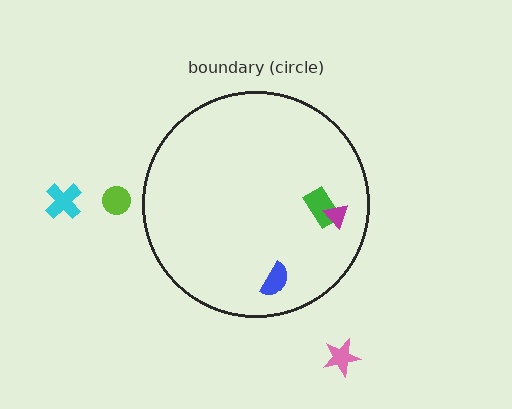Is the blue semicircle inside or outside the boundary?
Inside.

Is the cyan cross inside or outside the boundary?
Outside.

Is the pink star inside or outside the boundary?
Outside.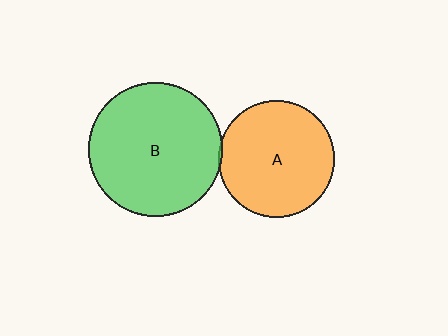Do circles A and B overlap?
Yes.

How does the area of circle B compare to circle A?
Approximately 1.3 times.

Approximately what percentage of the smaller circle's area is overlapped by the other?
Approximately 5%.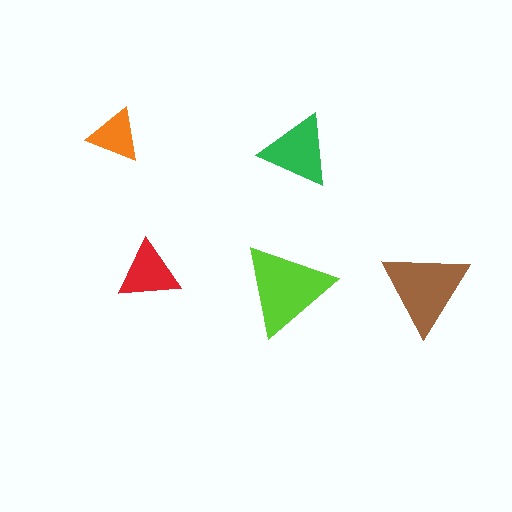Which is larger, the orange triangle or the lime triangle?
The lime one.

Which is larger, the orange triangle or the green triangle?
The green one.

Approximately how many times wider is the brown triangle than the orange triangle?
About 1.5 times wider.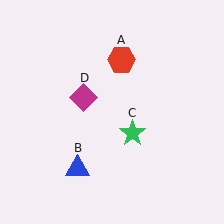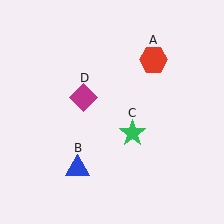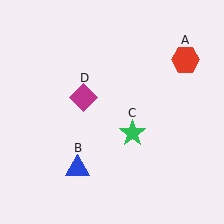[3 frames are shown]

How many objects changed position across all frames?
1 object changed position: red hexagon (object A).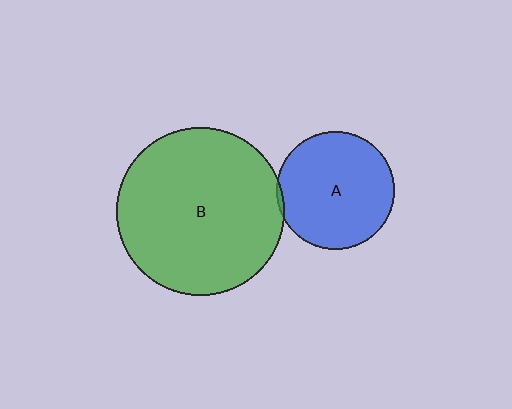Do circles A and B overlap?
Yes.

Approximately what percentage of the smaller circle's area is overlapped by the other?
Approximately 5%.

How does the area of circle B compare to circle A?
Approximately 2.0 times.